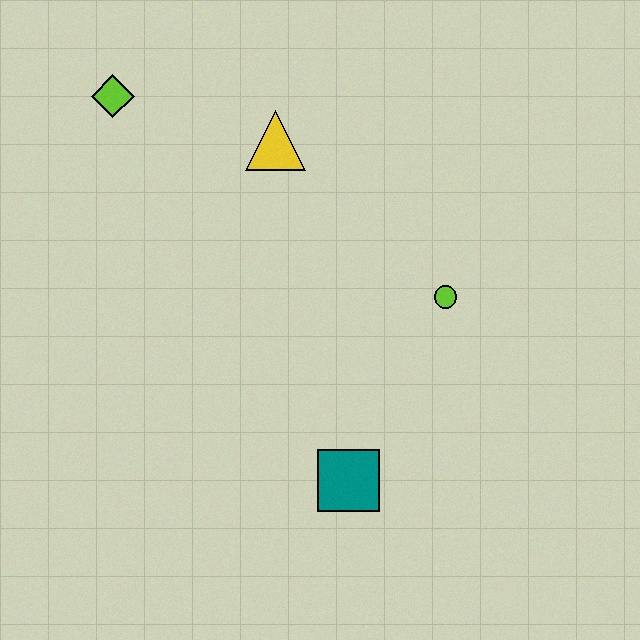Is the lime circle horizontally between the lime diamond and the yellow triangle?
No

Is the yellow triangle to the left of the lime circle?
Yes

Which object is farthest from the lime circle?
The lime diamond is farthest from the lime circle.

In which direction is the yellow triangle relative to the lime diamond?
The yellow triangle is to the right of the lime diamond.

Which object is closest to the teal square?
The lime circle is closest to the teal square.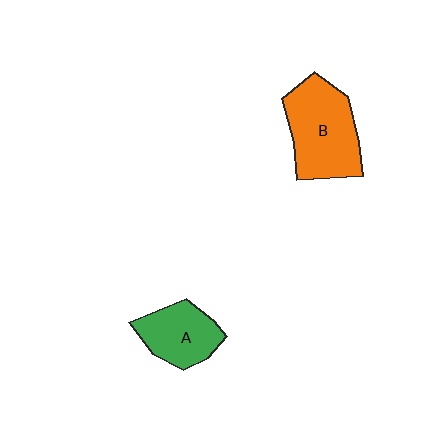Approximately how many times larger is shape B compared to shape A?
Approximately 1.5 times.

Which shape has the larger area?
Shape B (orange).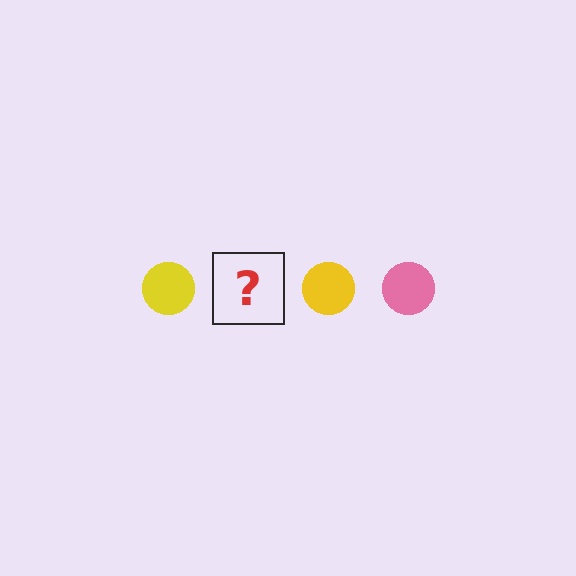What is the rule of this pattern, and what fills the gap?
The rule is that the pattern cycles through yellow, pink circles. The gap should be filled with a pink circle.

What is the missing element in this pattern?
The missing element is a pink circle.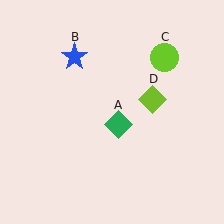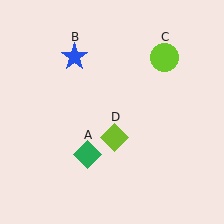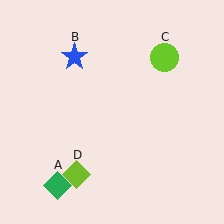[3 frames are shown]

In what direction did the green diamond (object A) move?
The green diamond (object A) moved down and to the left.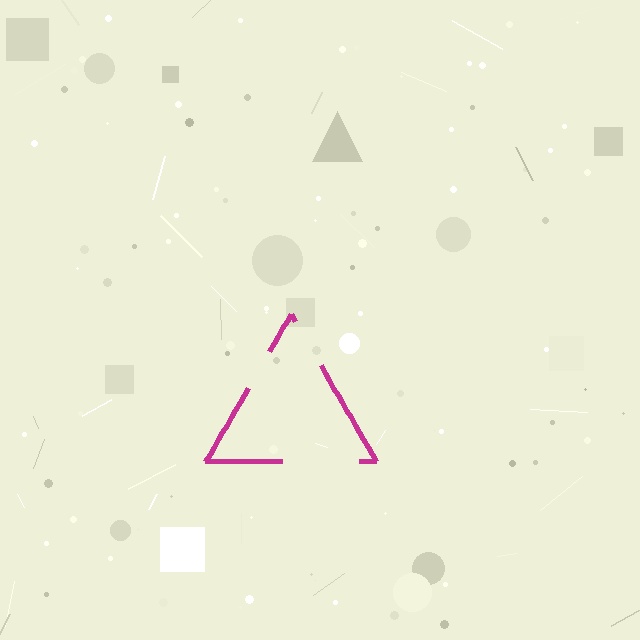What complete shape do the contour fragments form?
The contour fragments form a triangle.